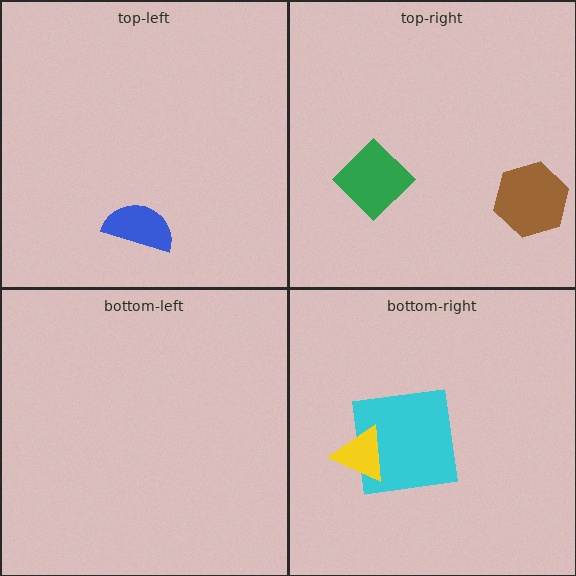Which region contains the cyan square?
The bottom-right region.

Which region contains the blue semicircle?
The top-left region.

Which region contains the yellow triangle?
The bottom-right region.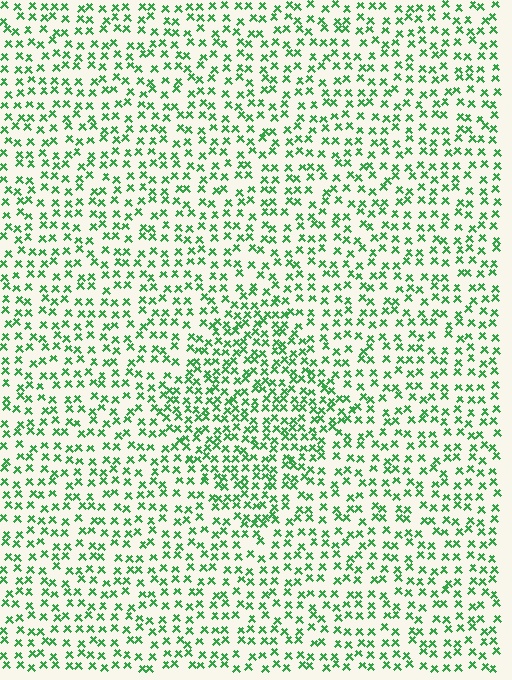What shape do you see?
I see a diamond.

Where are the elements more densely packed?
The elements are more densely packed inside the diamond boundary.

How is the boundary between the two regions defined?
The boundary is defined by a change in element density (approximately 1.6x ratio). All elements are the same color, size, and shape.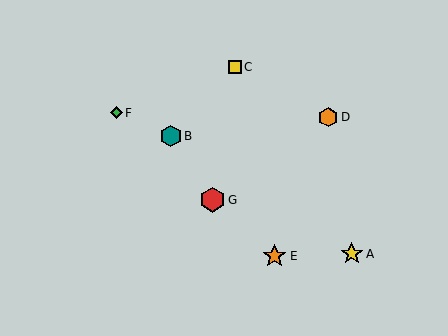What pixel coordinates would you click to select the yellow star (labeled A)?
Click at (352, 254) to select the yellow star A.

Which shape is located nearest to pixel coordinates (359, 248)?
The yellow star (labeled A) at (352, 254) is nearest to that location.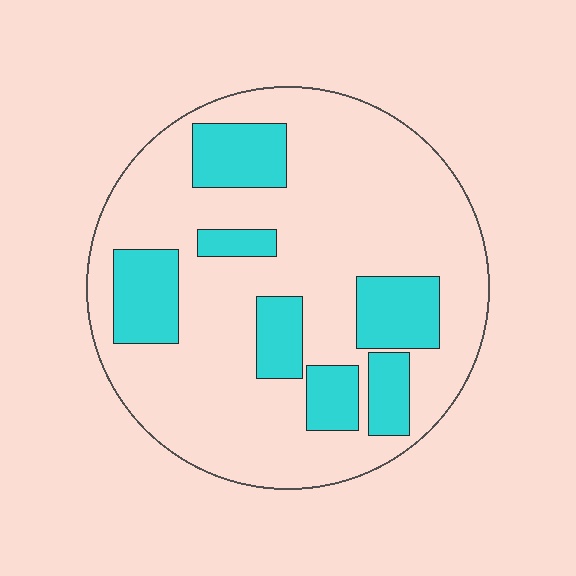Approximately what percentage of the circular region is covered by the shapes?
Approximately 25%.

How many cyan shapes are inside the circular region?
7.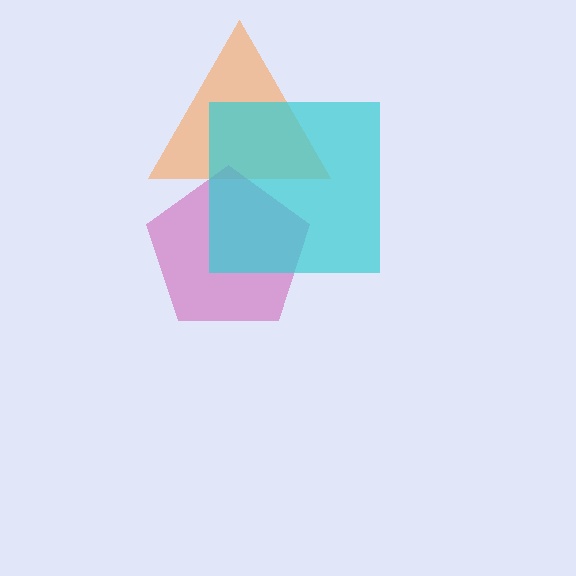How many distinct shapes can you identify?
There are 3 distinct shapes: an orange triangle, a magenta pentagon, a cyan square.